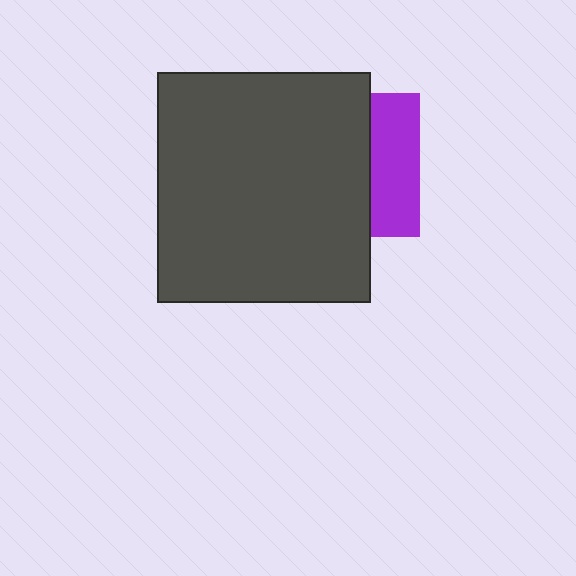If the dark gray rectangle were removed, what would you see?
You would see the complete purple square.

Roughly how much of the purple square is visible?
A small part of it is visible (roughly 33%).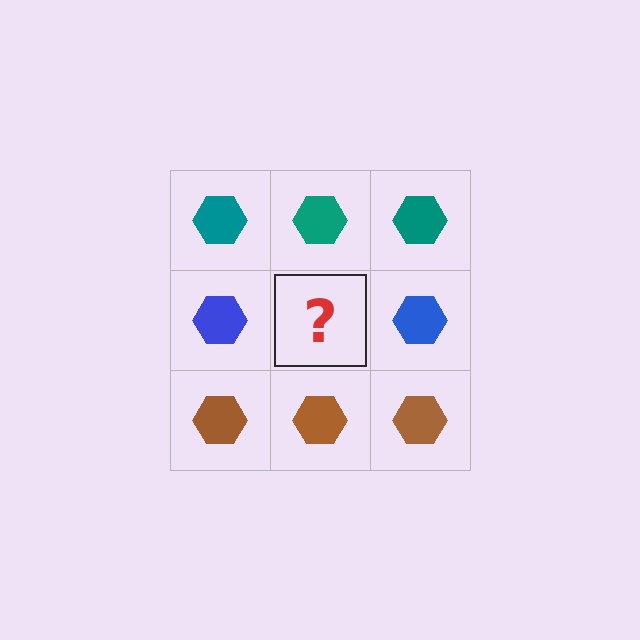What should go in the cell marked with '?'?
The missing cell should contain a blue hexagon.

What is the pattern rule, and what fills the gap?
The rule is that each row has a consistent color. The gap should be filled with a blue hexagon.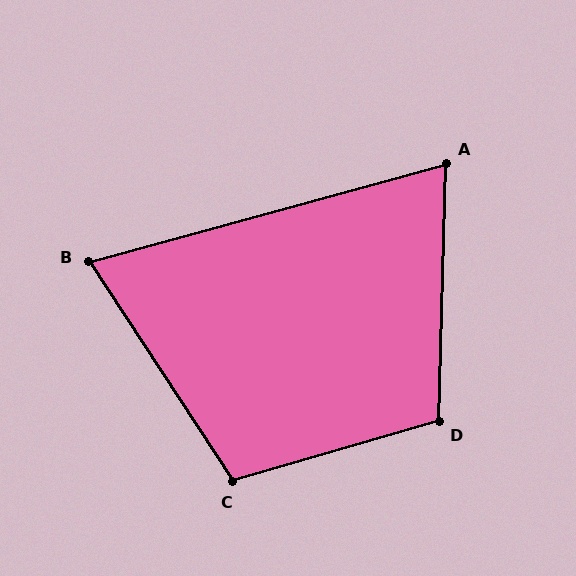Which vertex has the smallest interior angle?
B, at approximately 72 degrees.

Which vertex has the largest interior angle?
D, at approximately 108 degrees.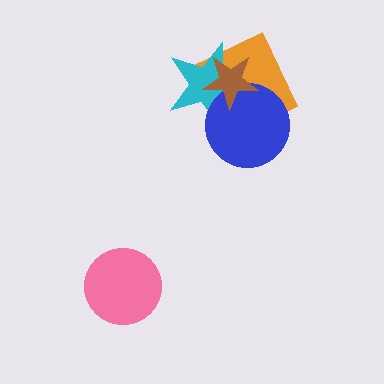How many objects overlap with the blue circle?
3 objects overlap with the blue circle.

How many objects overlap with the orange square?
3 objects overlap with the orange square.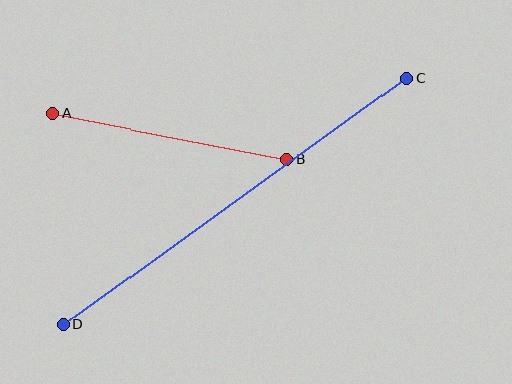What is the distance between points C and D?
The distance is approximately 423 pixels.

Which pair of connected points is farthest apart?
Points C and D are farthest apart.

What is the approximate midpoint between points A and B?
The midpoint is at approximately (170, 136) pixels.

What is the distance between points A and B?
The distance is approximately 239 pixels.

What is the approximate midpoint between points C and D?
The midpoint is at approximately (235, 201) pixels.